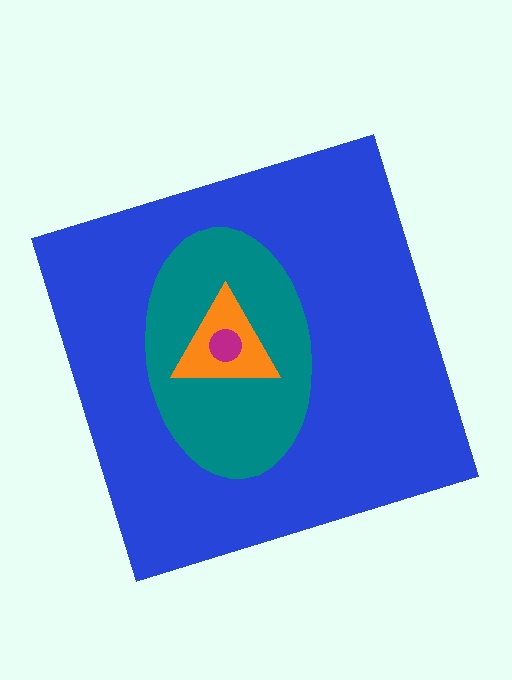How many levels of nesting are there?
4.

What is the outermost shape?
The blue square.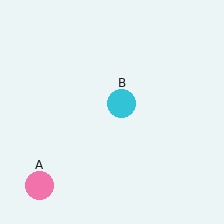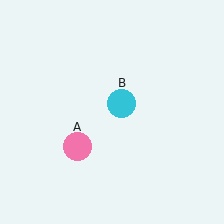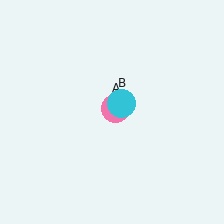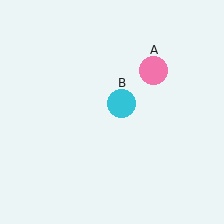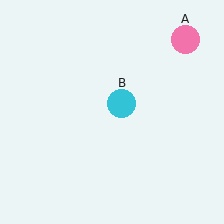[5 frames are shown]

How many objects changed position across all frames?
1 object changed position: pink circle (object A).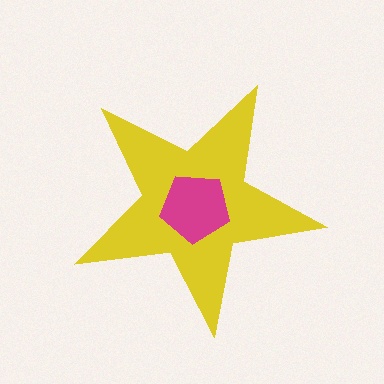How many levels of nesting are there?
2.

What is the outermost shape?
The yellow star.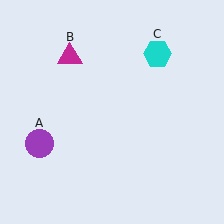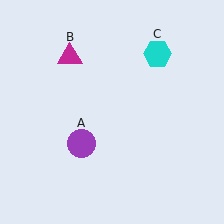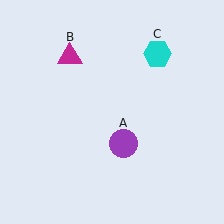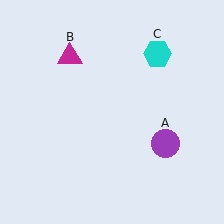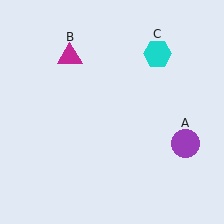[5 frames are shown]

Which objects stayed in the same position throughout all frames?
Magenta triangle (object B) and cyan hexagon (object C) remained stationary.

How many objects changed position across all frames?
1 object changed position: purple circle (object A).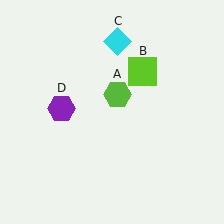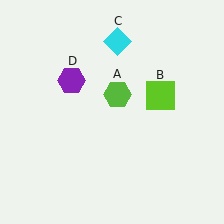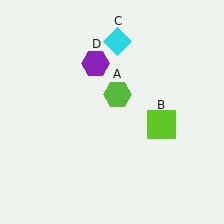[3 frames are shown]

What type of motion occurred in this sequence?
The lime square (object B), purple hexagon (object D) rotated clockwise around the center of the scene.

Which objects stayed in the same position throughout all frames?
Lime hexagon (object A) and cyan diamond (object C) remained stationary.